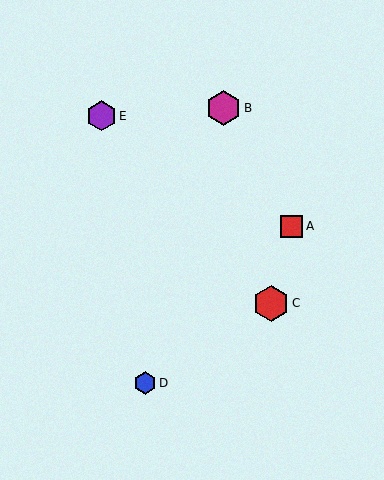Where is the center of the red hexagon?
The center of the red hexagon is at (271, 303).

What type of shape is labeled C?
Shape C is a red hexagon.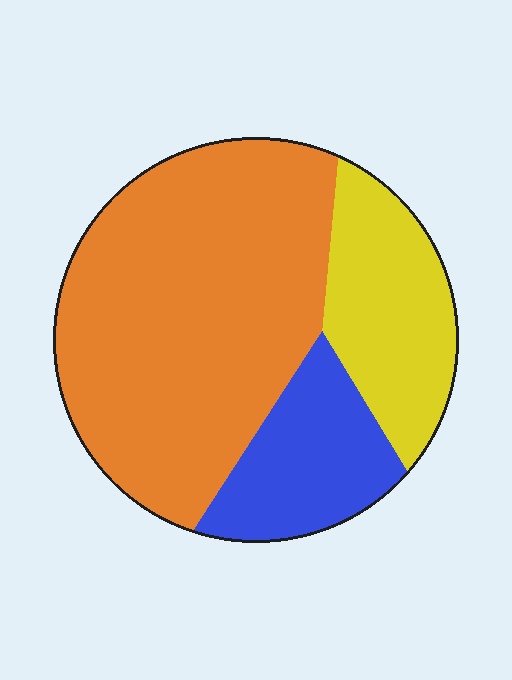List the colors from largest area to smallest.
From largest to smallest: orange, yellow, blue.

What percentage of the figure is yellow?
Yellow takes up between a sixth and a third of the figure.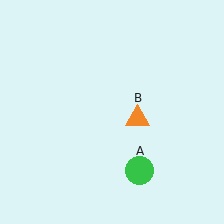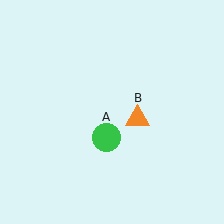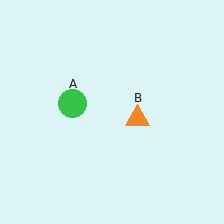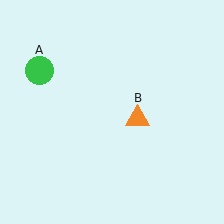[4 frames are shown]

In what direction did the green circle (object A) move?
The green circle (object A) moved up and to the left.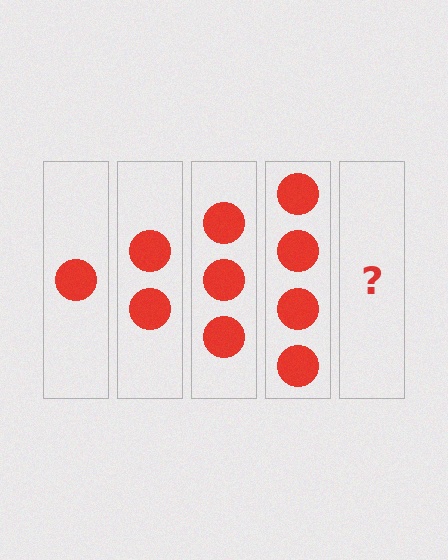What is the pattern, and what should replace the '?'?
The pattern is that each step adds one more circle. The '?' should be 5 circles.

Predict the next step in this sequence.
The next step is 5 circles.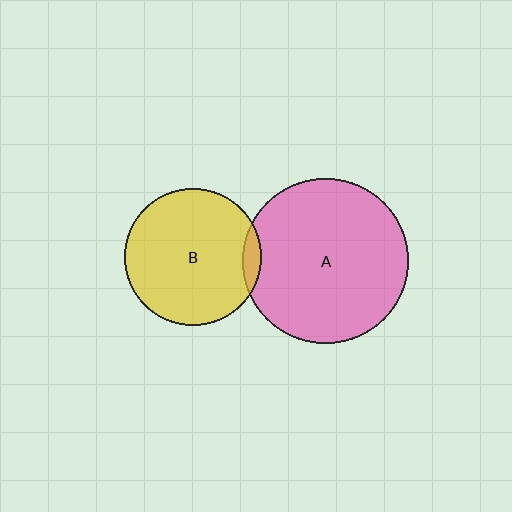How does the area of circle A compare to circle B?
Approximately 1.5 times.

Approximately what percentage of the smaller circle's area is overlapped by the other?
Approximately 5%.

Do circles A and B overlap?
Yes.